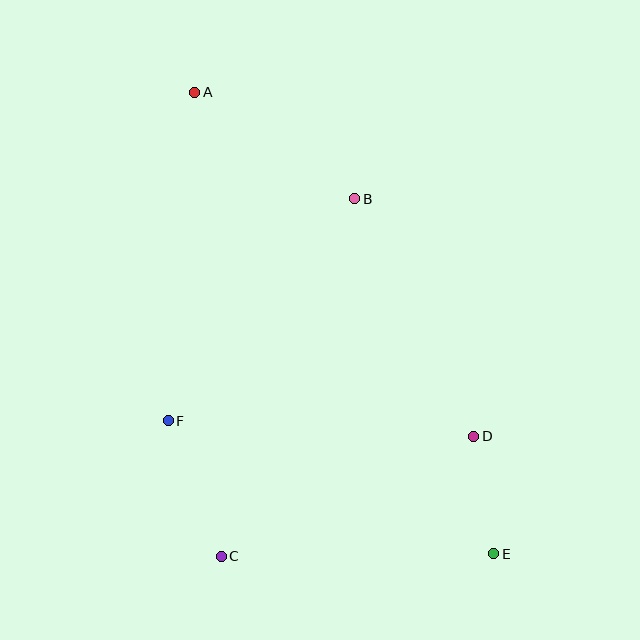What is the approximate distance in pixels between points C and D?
The distance between C and D is approximately 280 pixels.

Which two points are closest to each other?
Points D and E are closest to each other.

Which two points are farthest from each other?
Points A and E are farthest from each other.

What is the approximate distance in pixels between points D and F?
The distance between D and F is approximately 306 pixels.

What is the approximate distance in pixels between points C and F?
The distance between C and F is approximately 146 pixels.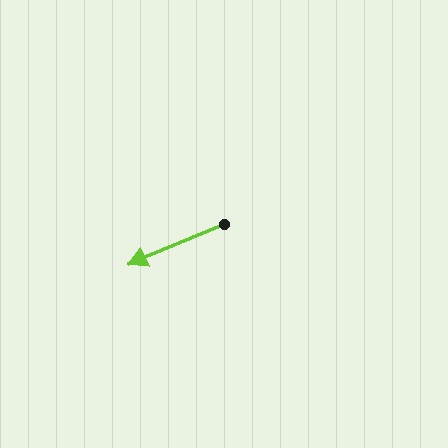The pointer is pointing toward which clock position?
Roughly 8 o'clock.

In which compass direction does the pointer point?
Southwest.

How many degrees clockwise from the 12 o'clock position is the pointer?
Approximately 247 degrees.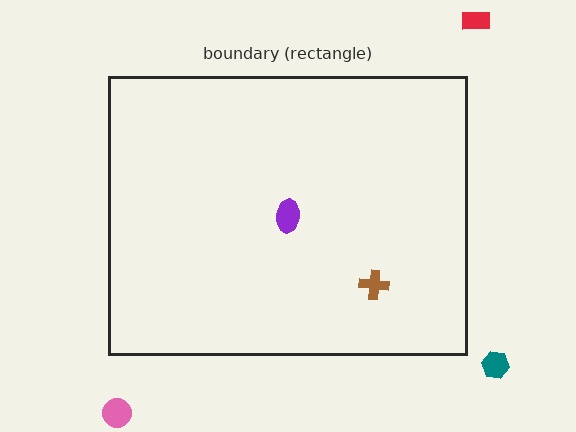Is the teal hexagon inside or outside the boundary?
Outside.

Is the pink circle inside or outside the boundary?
Outside.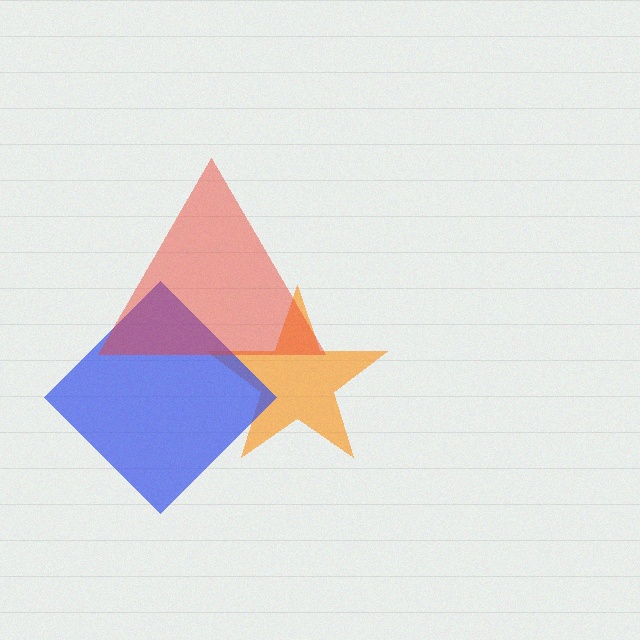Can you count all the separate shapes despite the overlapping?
Yes, there are 3 separate shapes.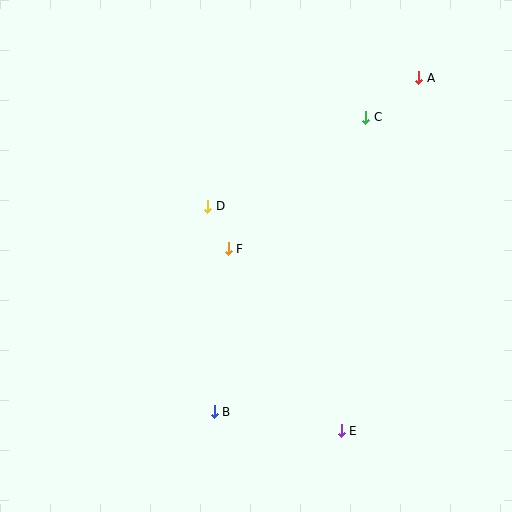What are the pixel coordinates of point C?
Point C is at (366, 117).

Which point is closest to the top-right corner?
Point A is closest to the top-right corner.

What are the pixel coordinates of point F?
Point F is at (228, 249).